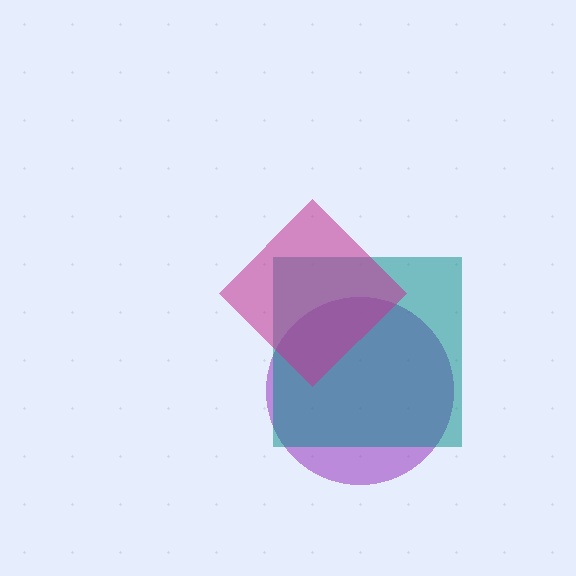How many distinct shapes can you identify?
There are 3 distinct shapes: a purple circle, a teal square, a magenta diamond.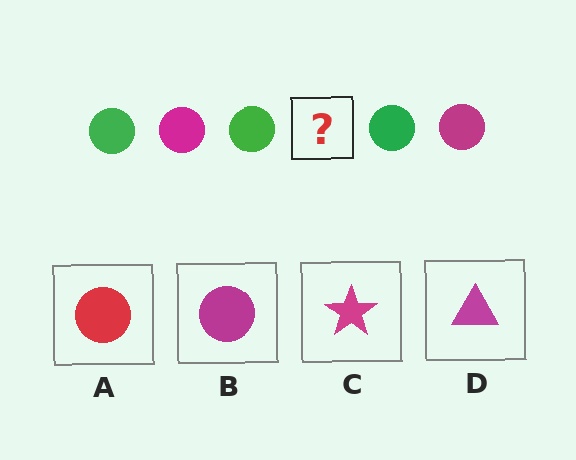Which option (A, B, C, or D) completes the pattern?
B.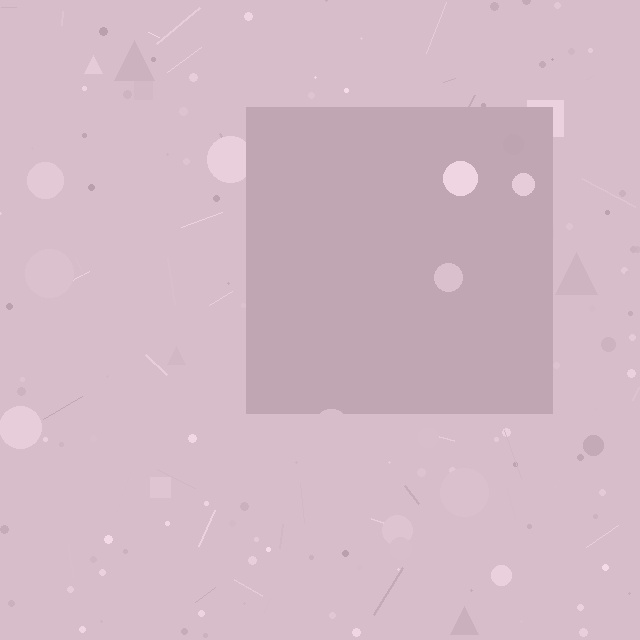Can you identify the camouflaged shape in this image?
The camouflaged shape is a square.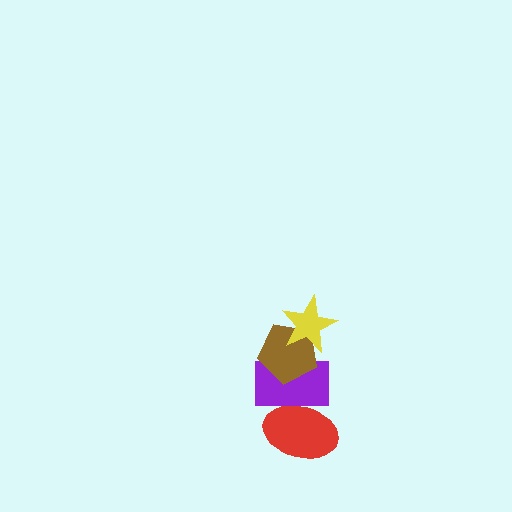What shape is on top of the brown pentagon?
The yellow star is on top of the brown pentagon.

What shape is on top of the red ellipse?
The purple rectangle is on top of the red ellipse.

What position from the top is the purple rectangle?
The purple rectangle is 3rd from the top.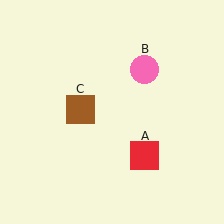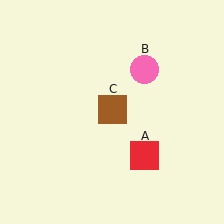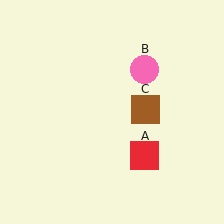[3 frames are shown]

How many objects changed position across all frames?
1 object changed position: brown square (object C).